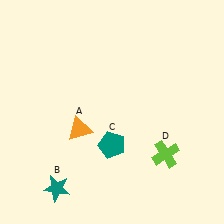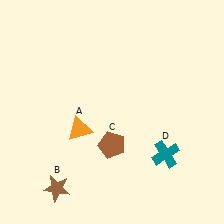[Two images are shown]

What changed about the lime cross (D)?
In Image 1, D is lime. In Image 2, it changed to teal.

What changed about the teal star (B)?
In Image 1, B is teal. In Image 2, it changed to brown.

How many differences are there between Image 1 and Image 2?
There are 3 differences between the two images.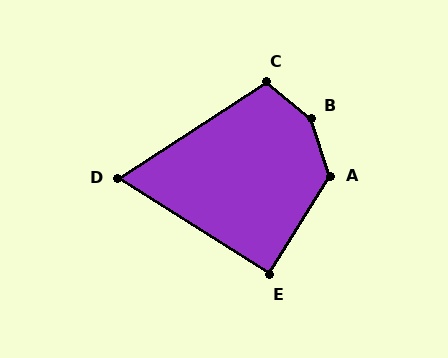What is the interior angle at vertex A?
Approximately 130 degrees (obtuse).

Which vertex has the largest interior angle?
B, at approximately 148 degrees.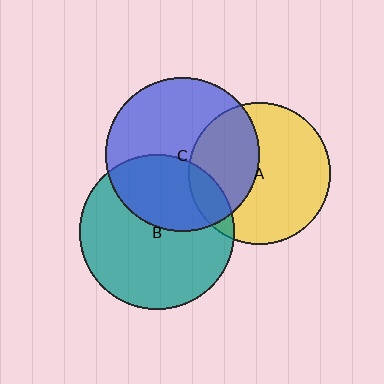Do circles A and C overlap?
Yes.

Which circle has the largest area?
Circle B (teal).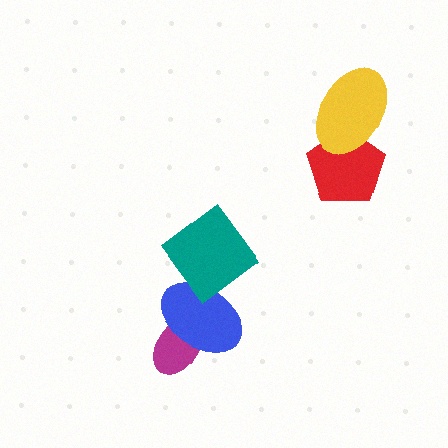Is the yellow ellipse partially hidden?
No, no other shape covers it.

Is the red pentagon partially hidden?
Yes, it is partially covered by another shape.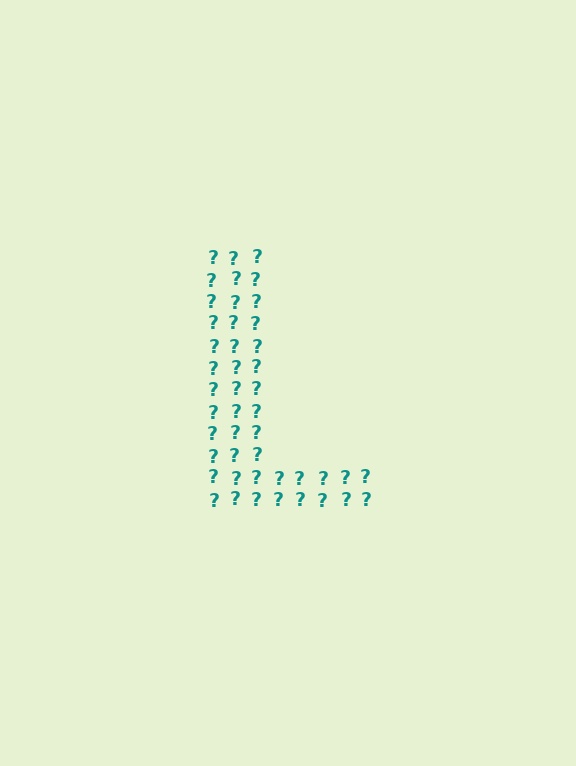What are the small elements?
The small elements are question marks.